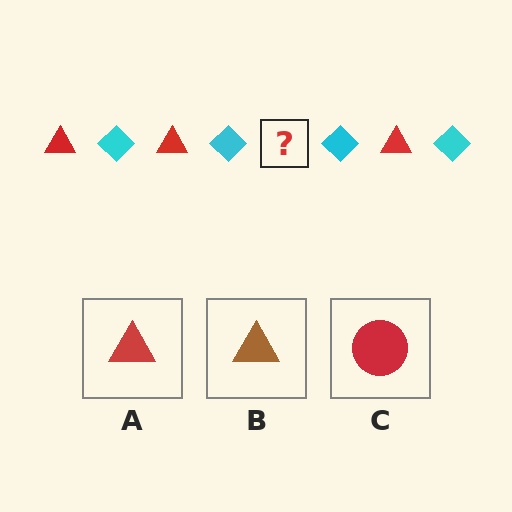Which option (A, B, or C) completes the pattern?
A.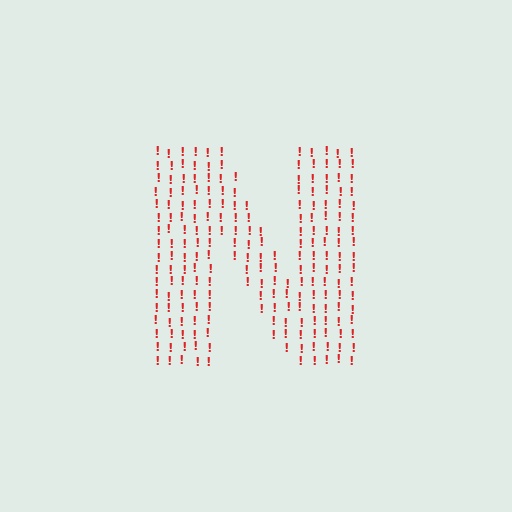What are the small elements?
The small elements are exclamation marks.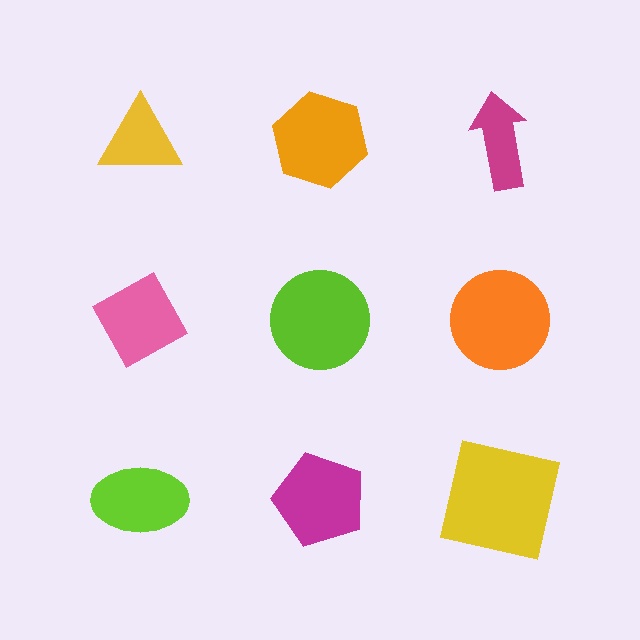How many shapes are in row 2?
3 shapes.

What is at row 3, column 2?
A magenta pentagon.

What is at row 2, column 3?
An orange circle.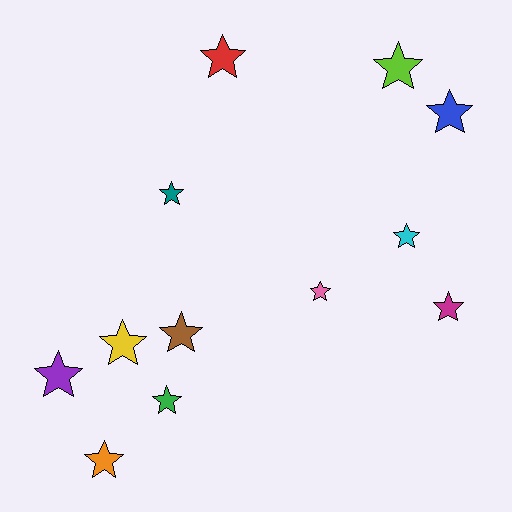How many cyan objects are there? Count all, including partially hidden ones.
There is 1 cyan object.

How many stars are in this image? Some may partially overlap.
There are 12 stars.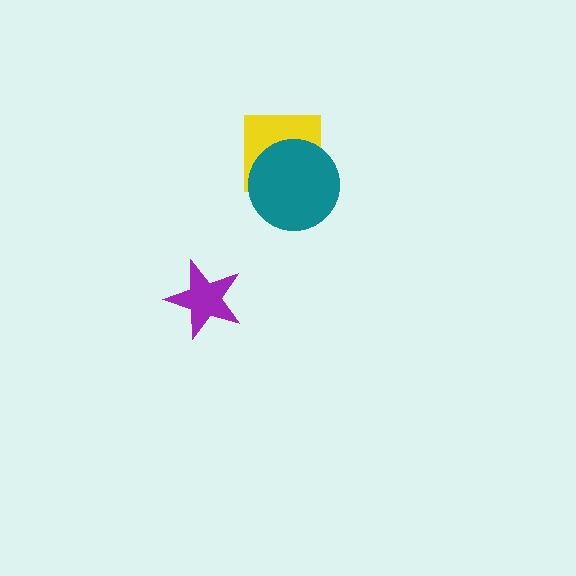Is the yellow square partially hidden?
Yes, it is partially covered by another shape.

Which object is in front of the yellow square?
The teal circle is in front of the yellow square.